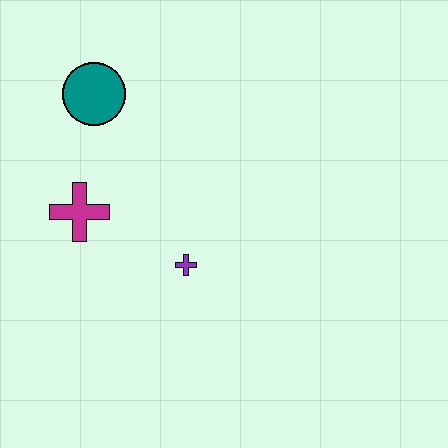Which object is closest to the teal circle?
The magenta cross is closest to the teal circle.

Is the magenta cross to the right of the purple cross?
No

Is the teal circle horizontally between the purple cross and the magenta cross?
Yes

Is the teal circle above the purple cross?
Yes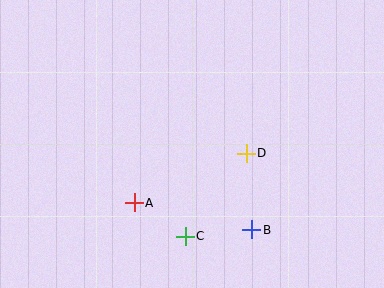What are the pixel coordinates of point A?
Point A is at (134, 203).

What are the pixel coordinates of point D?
Point D is at (246, 153).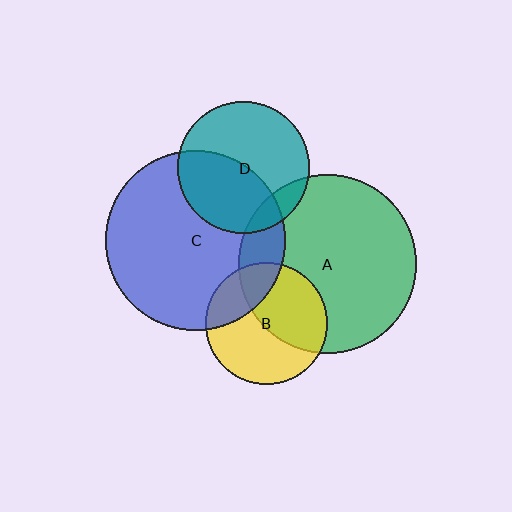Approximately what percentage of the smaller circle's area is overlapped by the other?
Approximately 45%.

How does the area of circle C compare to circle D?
Approximately 1.9 times.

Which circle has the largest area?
Circle C (blue).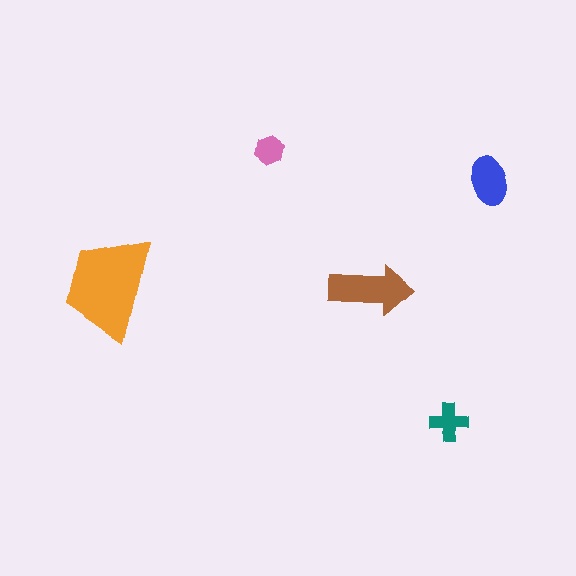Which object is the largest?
The orange trapezoid.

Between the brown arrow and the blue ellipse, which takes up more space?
The brown arrow.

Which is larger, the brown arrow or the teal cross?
The brown arrow.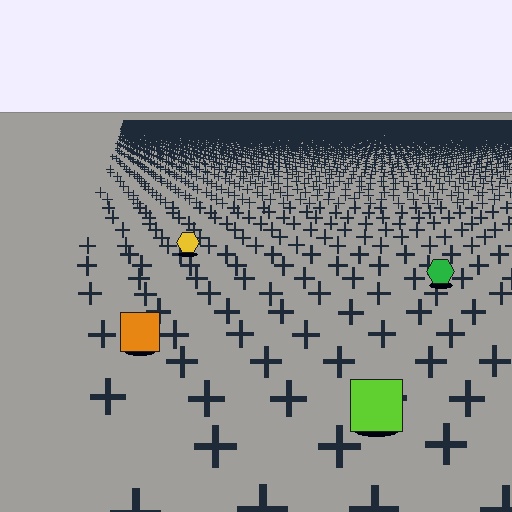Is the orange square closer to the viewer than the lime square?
No. The lime square is closer — you can tell from the texture gradient: the ground texture is coarser near it.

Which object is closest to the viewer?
The lime square is closest. The texture marks near it are larger and more spread out.